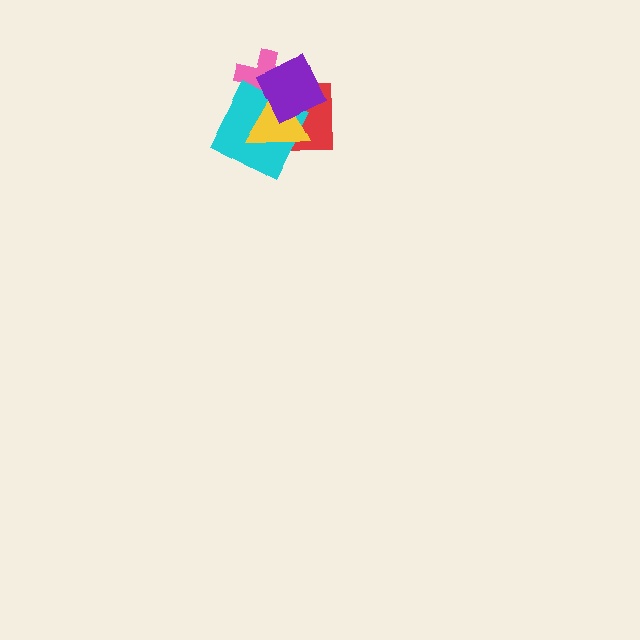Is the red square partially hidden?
Yes, it is partially covered by another shape.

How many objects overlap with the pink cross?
4 objects overlap with the pink cross.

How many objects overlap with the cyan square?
4 objects overlap with the cyan square.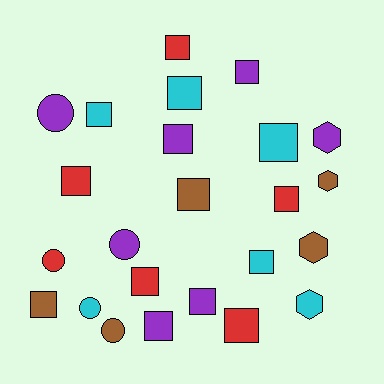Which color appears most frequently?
Purple, with 7 objects.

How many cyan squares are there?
There are 4 cyan squares.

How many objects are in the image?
There are 24 objects.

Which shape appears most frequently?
Square, with 15 objects.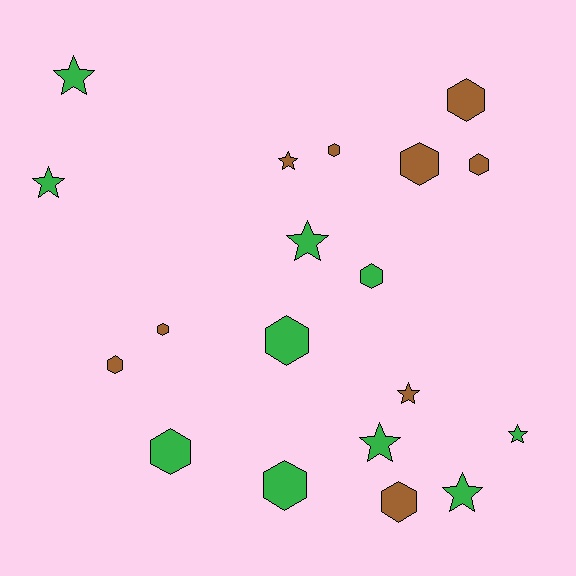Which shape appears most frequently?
Hexagon, with 11 objects.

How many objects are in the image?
There are 19 objects.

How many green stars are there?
There are 6 green stars.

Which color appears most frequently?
Green, with 10 objects.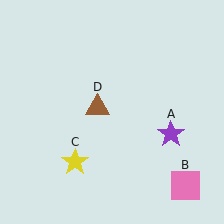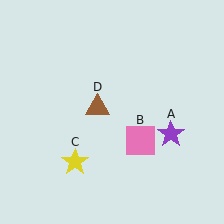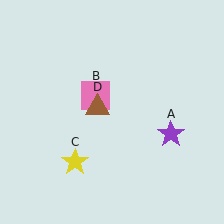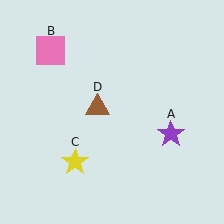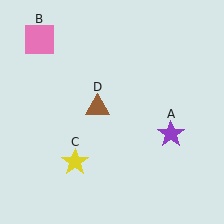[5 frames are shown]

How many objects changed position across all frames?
1 object changed position: pink square (object B).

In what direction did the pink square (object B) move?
The pink square (object B) moved up and to the left.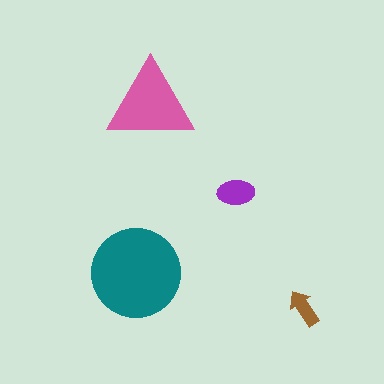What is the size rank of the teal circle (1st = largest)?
1st.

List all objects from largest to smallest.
The teal circle, the pink triangle, the purple ellipse, the brown arrow.